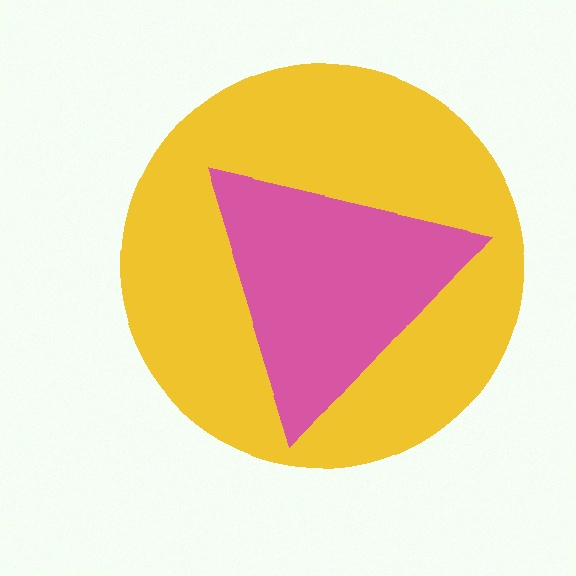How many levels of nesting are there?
2.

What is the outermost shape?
The yellow circle.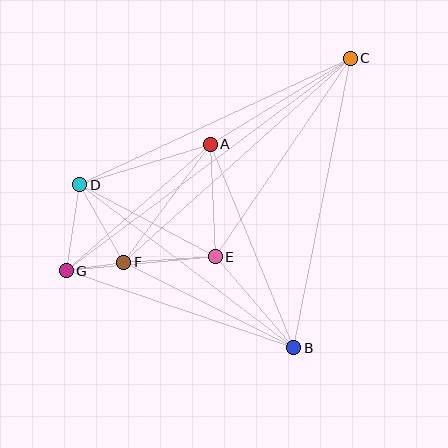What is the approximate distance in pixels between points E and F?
The distance between E and F is approximately 92 pixels.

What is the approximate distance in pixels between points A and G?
The distance between A and G is approximately 191 pixels.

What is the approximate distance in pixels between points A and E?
The distance between A and E is approximately 113 pixels.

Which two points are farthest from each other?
Points C and G are farthest from each other.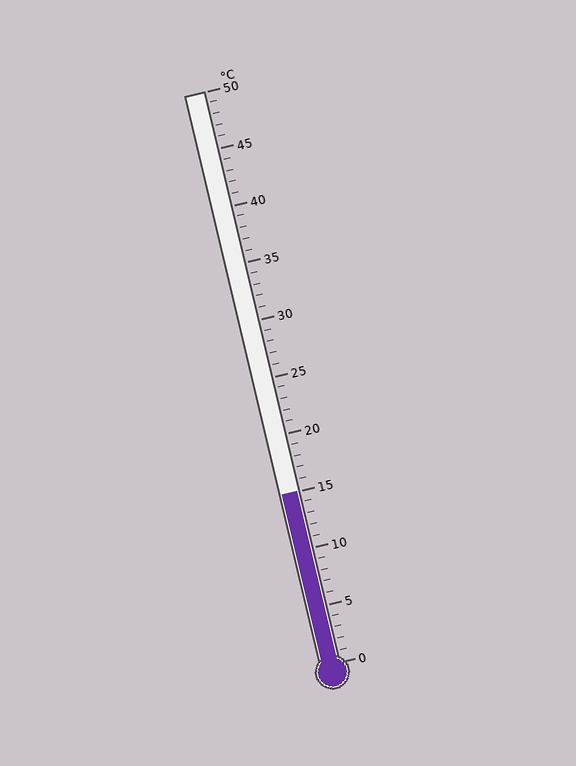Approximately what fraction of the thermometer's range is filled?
The thermometer is filled to approximately 30% of its range.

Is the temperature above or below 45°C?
The temperature is below 45°C.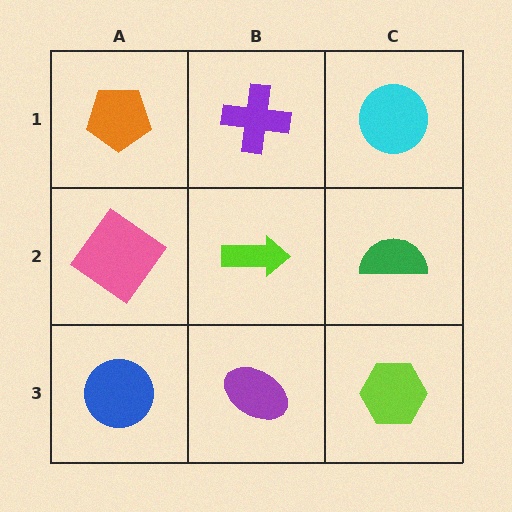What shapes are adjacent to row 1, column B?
A lime arrow (row 2, column B), an orange pentagon (row 1, column A), a cyan circle (row 1, column C).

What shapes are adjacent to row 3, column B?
A lime arrow (row 2, column B), a blue circle (row 3, column A), a lime hexagon (row 3, column C).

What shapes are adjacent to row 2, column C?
A cyan circle (row 1, column C), a lime hexagon (row 3, column C), a lime arrow (row 2, column B).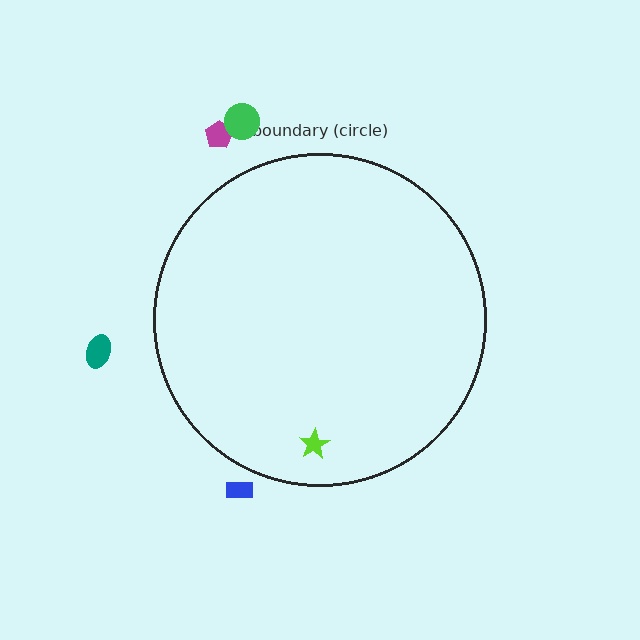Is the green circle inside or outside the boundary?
Outside.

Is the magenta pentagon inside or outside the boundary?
Outside.